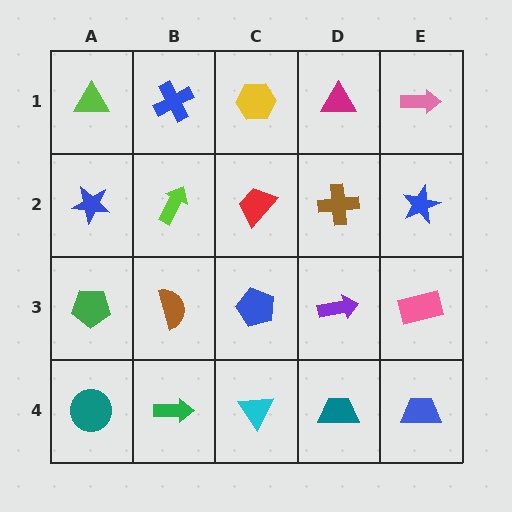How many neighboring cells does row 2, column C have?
4.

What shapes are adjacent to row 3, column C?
A red trapezoid (row 2, column C), a cyan triangle (row 4, column C), a brown semicircle (row 3, column B), a purple arrow (row 3, column D).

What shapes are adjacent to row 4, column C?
A blue pentagon (row 3, column C), a green arrow (row 4, column B), a teal trapezoid (row 4, column D).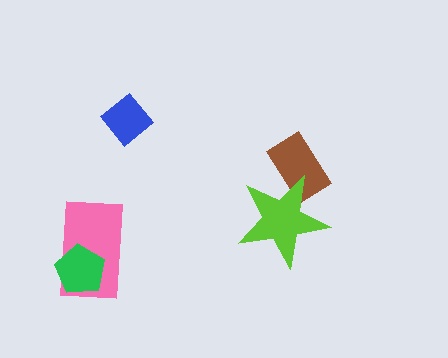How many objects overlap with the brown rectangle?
1 object overlaps with the brown rectangle.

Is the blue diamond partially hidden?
No, no other shape covers it.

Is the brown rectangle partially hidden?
Yes, it is partially covered by another shape.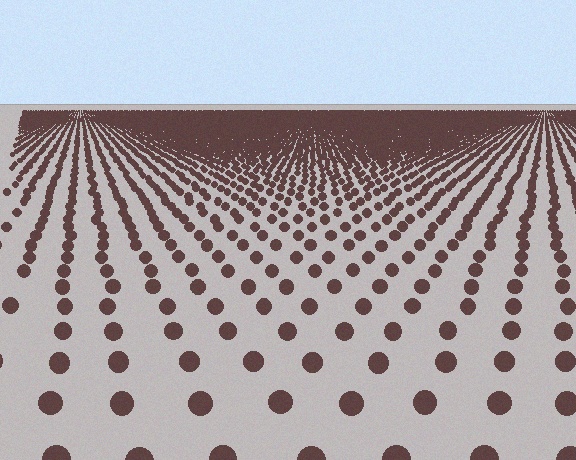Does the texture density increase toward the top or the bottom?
Density increases toward the top.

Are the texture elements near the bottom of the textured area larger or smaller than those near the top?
Larger. Near the bottom, elements are closer to the viewer and appear at a bigger on-screen size.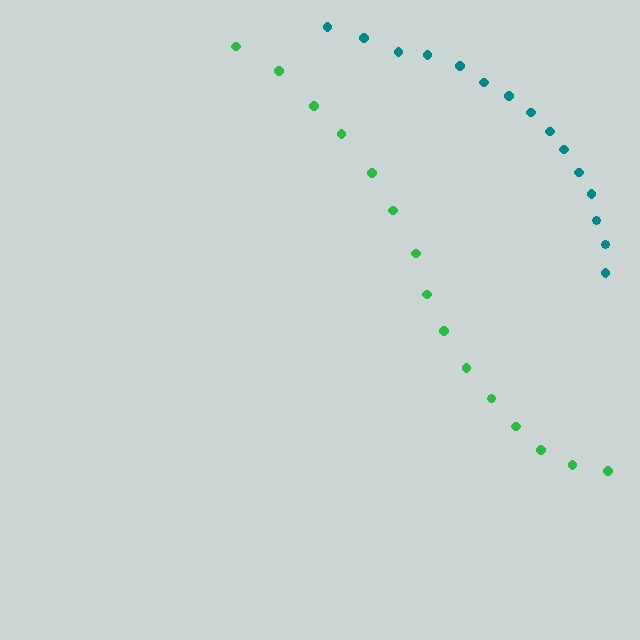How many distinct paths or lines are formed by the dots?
There are 2 distinct paths.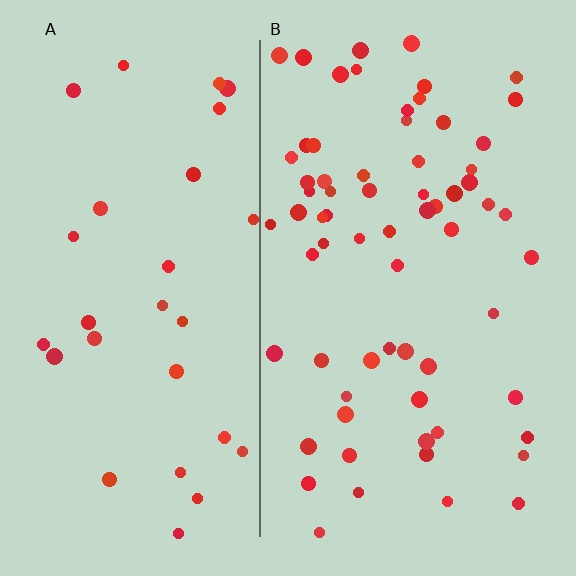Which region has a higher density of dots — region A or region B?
B (the right).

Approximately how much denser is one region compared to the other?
Approximately 2.3× — region B over region A.